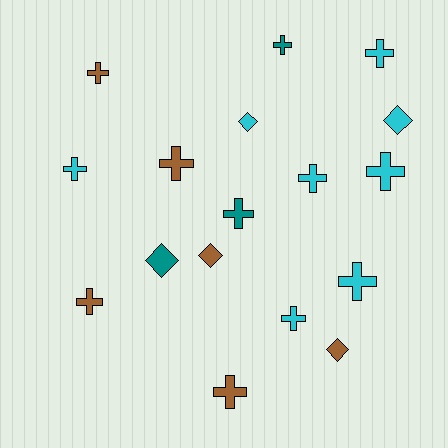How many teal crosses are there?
There are 2 teal crosses.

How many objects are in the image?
There are 17 objects.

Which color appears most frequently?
Cyan, with 8 objects.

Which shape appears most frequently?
Cross, with 12 objects.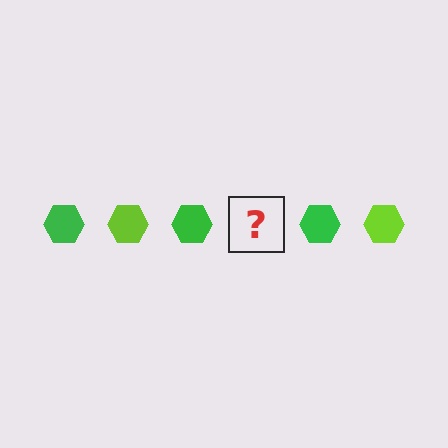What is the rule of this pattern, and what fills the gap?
The rule is that the pattern cycles through green, lime hexagons. The gap should be filled with a lime hexagon.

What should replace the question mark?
The question mark should be replaced with a lime hexagon.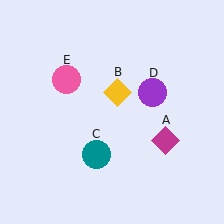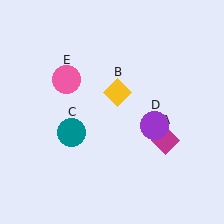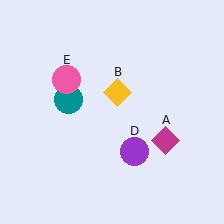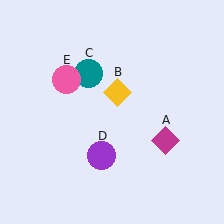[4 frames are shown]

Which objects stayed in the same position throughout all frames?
Magenta diamond (object A) and yellow diamond (object B) and pink circle (object E) remained stationary.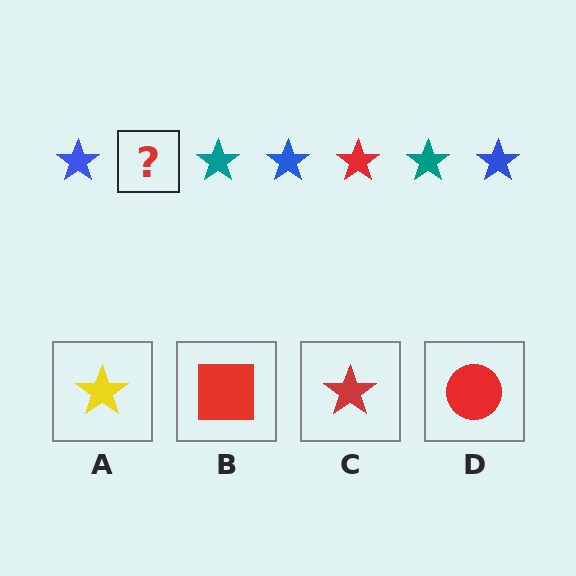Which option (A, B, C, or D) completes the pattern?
C.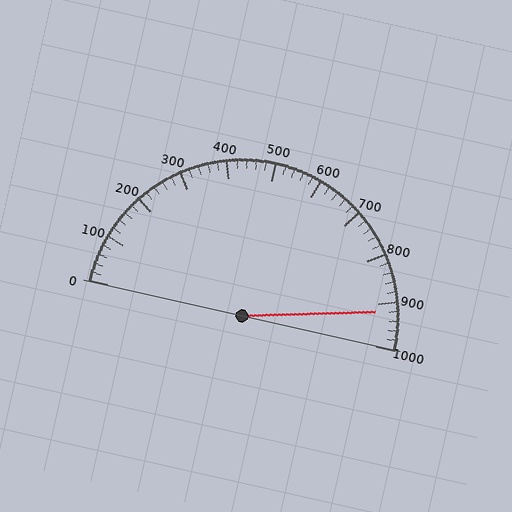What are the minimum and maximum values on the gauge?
The gauge ranges from 0 to 1000.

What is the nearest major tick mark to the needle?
The nearest major tick mark is 900.